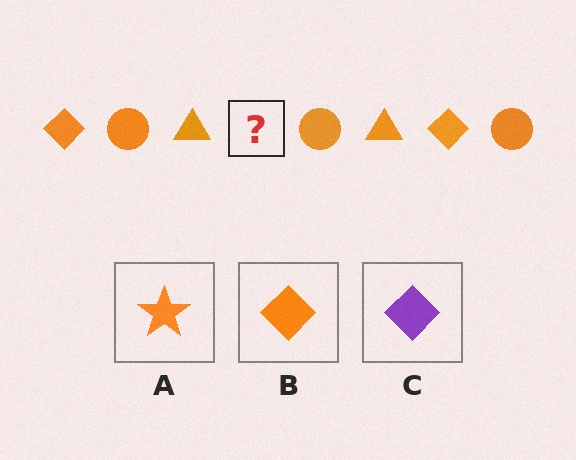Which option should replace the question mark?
Option B.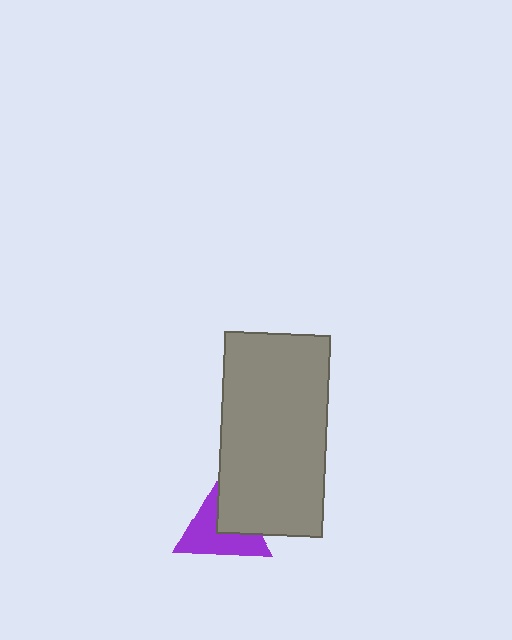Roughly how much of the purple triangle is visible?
About half of it is visible (roughly 60%).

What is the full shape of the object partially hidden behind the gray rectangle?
The partially hidden object is a purple triangle.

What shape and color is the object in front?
The object in front is a gray rectangle.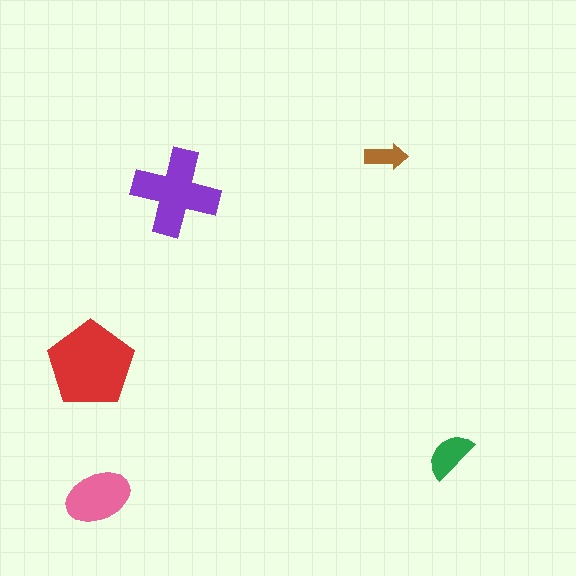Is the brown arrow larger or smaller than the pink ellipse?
Smaller.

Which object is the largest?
The red pentagon.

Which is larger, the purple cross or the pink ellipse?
The purple cross.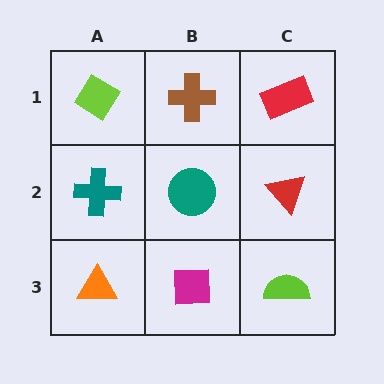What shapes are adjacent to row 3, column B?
A teal circle (row 2, column B), an orange triangle (row 3, column A), a lime semicircle (row 3, column C).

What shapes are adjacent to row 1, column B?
A teal circle (row 2, column B), a lime diamond (row 1, column A), a red rectangle (row 1, column C).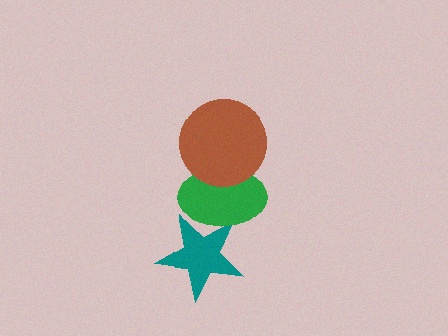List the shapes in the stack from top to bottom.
From top to bottom: the brown circle, the green ellipse, the teal star.